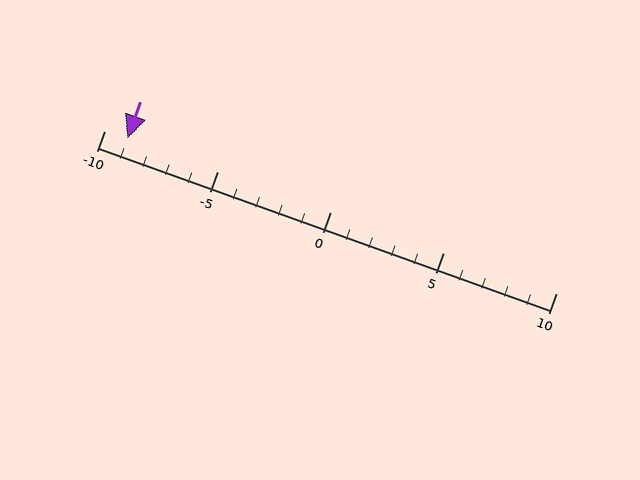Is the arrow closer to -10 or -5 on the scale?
The arrow is closer to -10.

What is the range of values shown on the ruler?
The ruler shows values from -10 to 10.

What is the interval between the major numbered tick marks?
The major tick marks are spaced 5 units apart.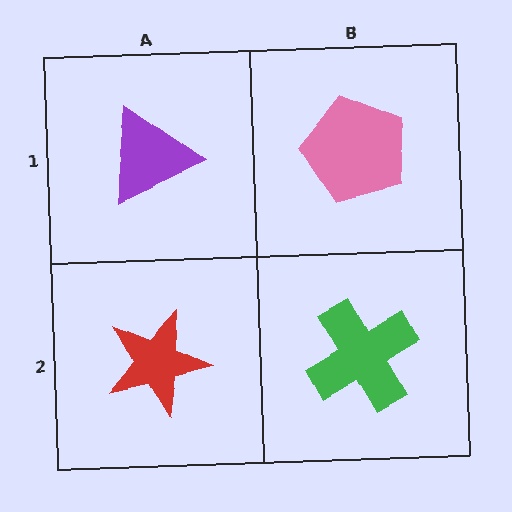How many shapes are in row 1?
2 shapes.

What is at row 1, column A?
A purple triangle.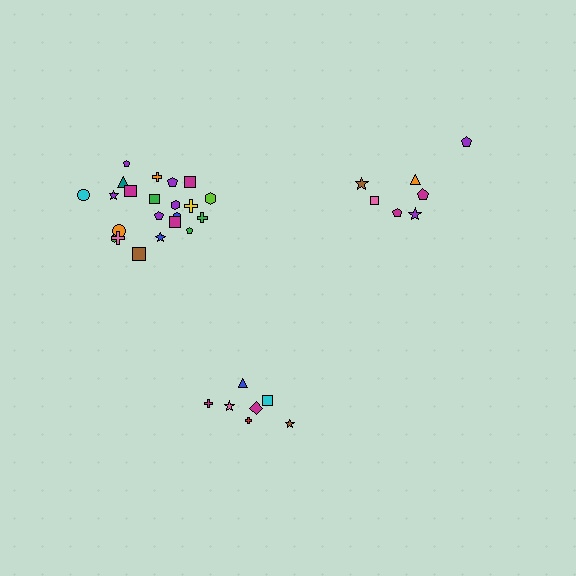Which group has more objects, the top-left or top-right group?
The top-left group.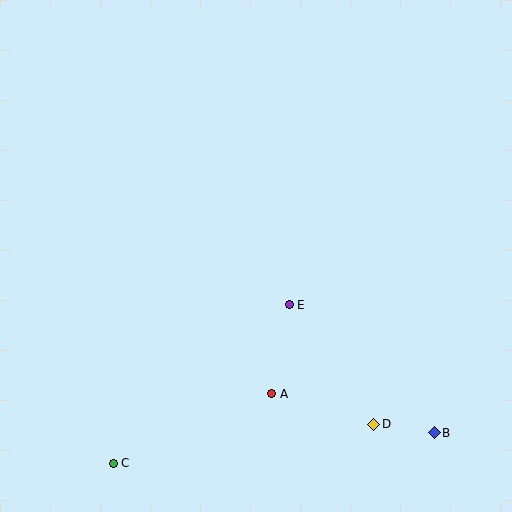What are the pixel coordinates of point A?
Point A is at (272, 394).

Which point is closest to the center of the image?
Point E at (289, 305) is closest to the center.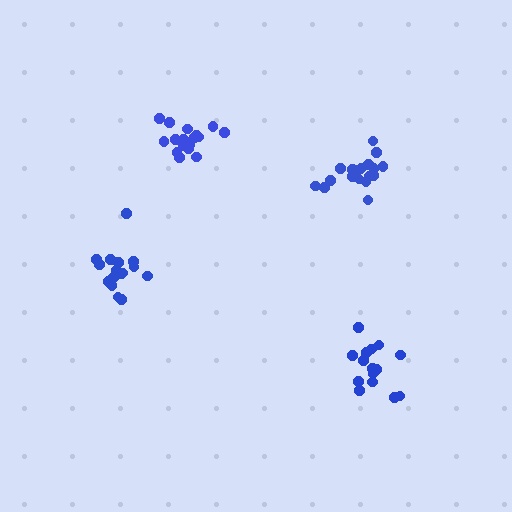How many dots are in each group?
Group 1: 17 dots, Group 2: 18 dots, Group 3: 18 dots, Group 4: 15 dots (68 total).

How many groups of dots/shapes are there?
There are 4 groups.